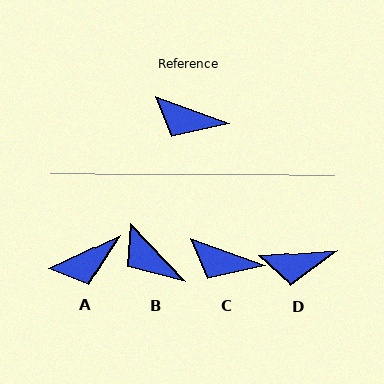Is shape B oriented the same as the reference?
No, it is off by about 26 degrees.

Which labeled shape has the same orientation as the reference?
C.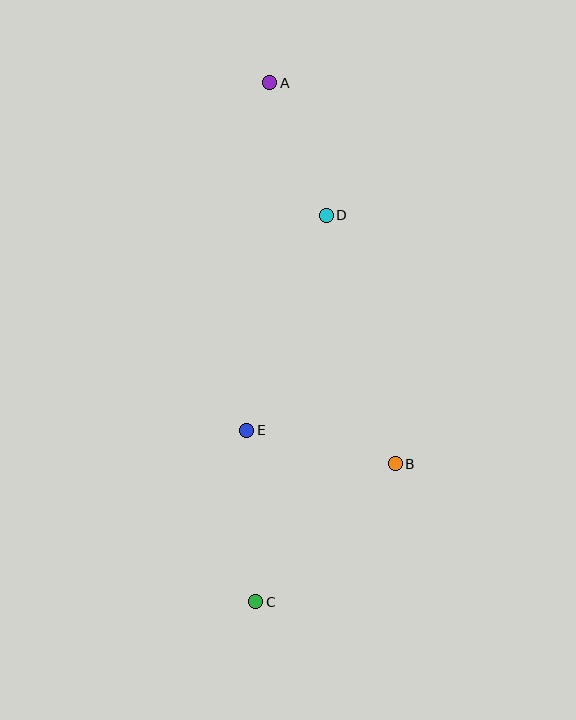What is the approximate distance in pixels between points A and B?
The distance between A and B is approximately 401 pixels.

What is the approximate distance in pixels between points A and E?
The distance between A and E is approximately 349 pixels.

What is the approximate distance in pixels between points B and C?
The distance between B and C is approximately 196 pixels.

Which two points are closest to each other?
Points A and D are closest to each other.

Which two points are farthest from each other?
Points A and C are farthest from each other.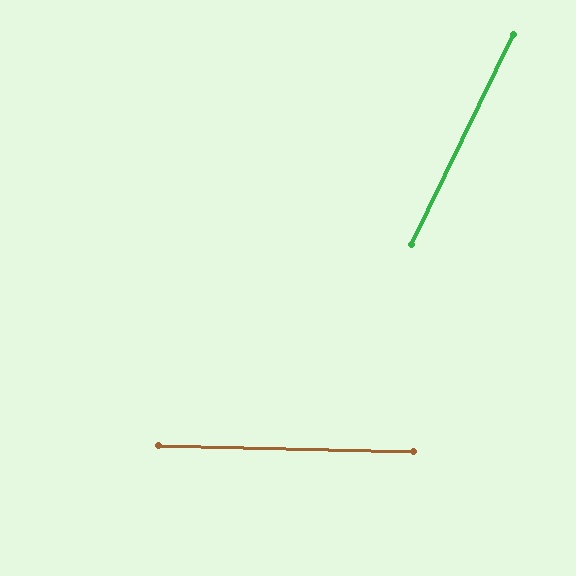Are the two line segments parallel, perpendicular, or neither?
Neither parallel nor perpendicular — they differ by about 65°.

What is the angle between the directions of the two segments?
Approximately 65 degrees.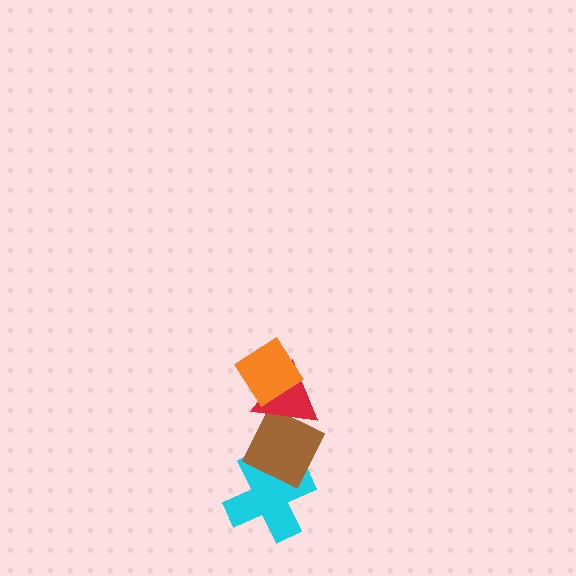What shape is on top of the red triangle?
The orange diamond is on top of the red triangle.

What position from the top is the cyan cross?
The cyan cross is 4th from the top.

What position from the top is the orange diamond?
The orange diamond is 1st from the top.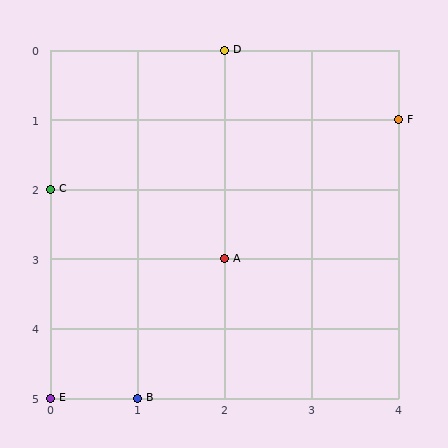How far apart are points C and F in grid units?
Points C and F are 4 columns and 1 row apart (about 4.1 grid units diagonally).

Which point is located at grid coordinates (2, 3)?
Point A is at (2, 3).